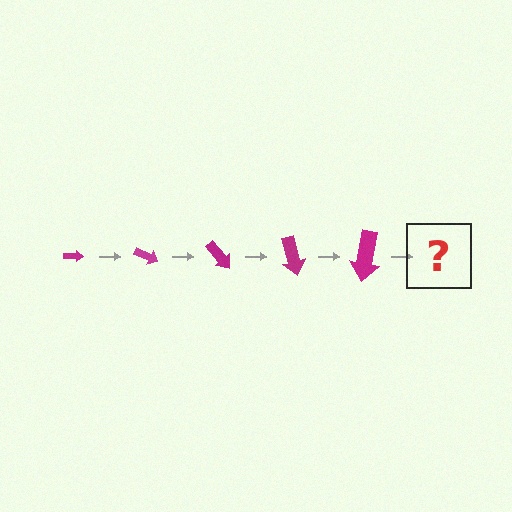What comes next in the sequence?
The next element should be an arrow, larger than the previous one and rotated 125 degrees from the start.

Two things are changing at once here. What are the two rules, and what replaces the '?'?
The two rules are that the arrow grows larger each step and it rotates 25 degrees each step. The '?' should be an arrow, larger than the previous one and rotated 125 degrees from the start.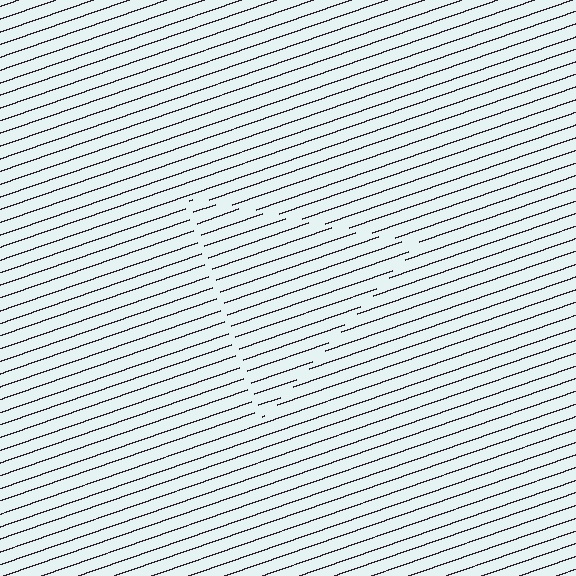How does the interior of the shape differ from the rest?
The interior of the shape contains the same grating, shifted by half a period — the contour is defined by the phase discontinuity where line-ends from the inner and outer gratings abut.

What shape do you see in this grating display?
An illusory triangle. The interior of the shape contains the same grating, shifted by half a period — the contour is defined by the phase discontinuity where line-ends from the inner and outer gratings abut.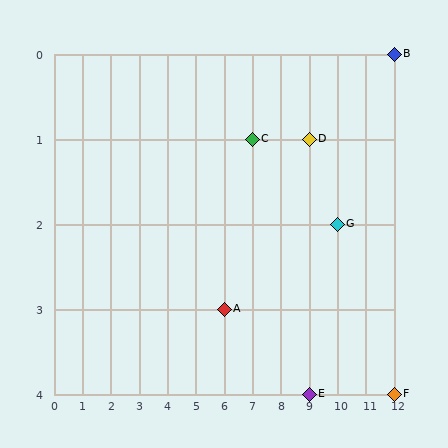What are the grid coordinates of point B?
Point B is at grid coordinates (12, 0).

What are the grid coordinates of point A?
Point A is at grid coordinates (6, 3).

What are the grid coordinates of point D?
Point D is at grid coordinates (9, 1).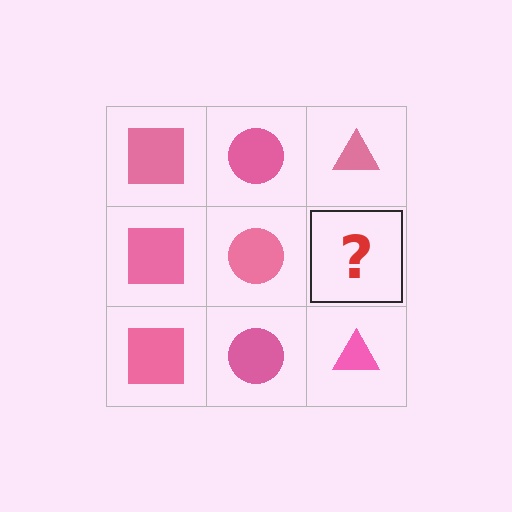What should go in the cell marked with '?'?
The missing cell should contain a pink triangle.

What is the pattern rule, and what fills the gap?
The rule is that each column has a consistent shape. The gap should be filled with a pink triangle.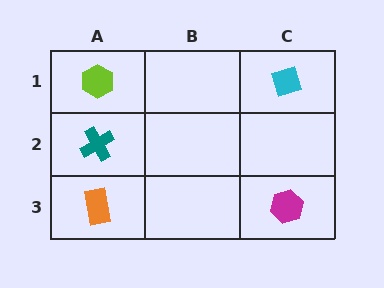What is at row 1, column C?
A cyan diamond.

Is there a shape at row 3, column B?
No, that cell is empty.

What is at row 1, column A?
A lime hexagon.